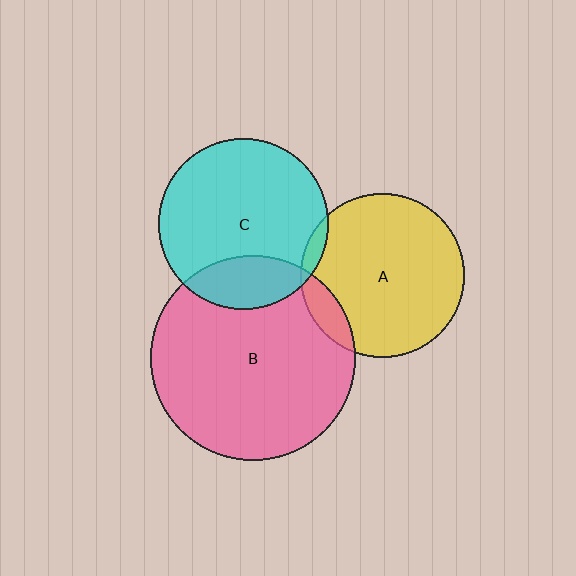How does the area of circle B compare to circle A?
Approximately 1.6 times.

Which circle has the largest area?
Circle B (pink).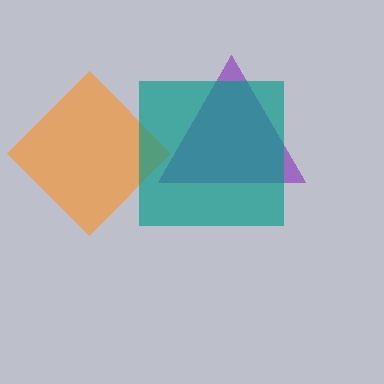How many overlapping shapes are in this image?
There are 3 overlapping shapes in the image.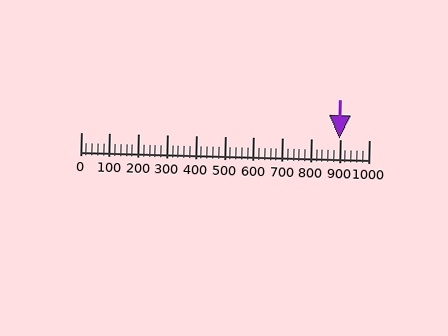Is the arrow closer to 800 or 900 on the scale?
The arrow is closer to 900.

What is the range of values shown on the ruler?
The ruler shows values from 0 to 1000.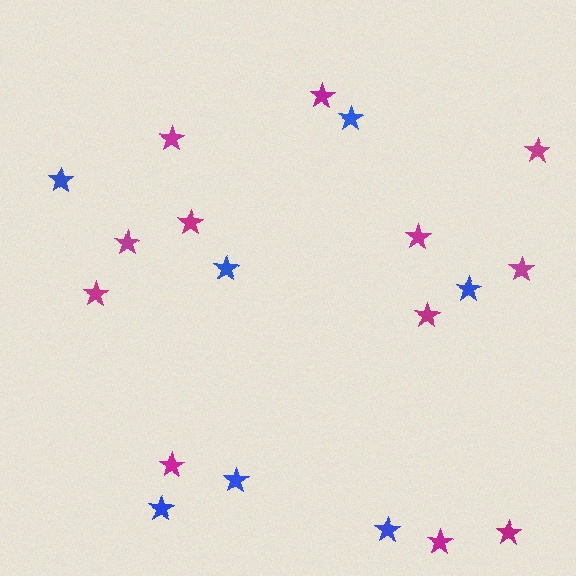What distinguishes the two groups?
There are 2 groups: one group of magenta stars (12) and one group of blue stars (7).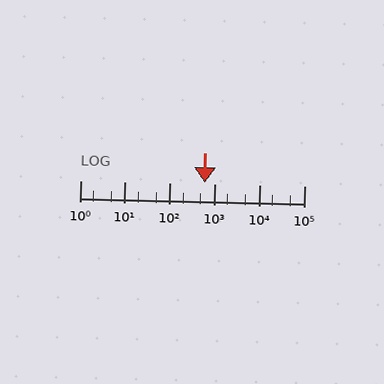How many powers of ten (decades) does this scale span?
The scale spans 5 decades, from 1 to 100000.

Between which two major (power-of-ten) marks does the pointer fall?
The pointer is between 100 and 1000.